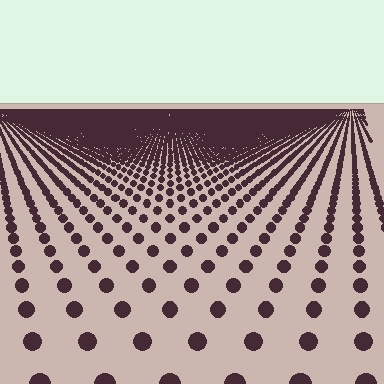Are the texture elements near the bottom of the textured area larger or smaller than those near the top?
Larger. Near the bottom, elements are closer to the viewer and appear at a bigger on-screen size.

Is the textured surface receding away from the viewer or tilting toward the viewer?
The surface is receding away from the viewer. Texture elements get smaller and denser toward the top.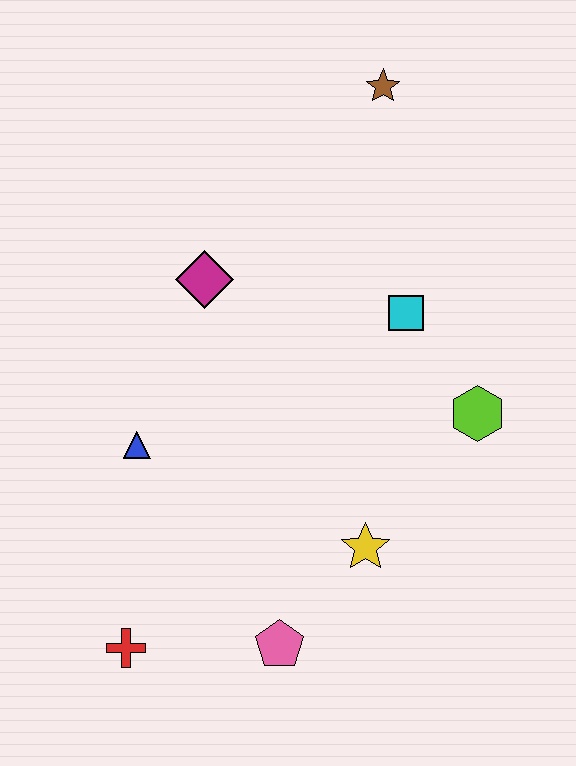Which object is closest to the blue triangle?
The magenta diamond is closest to the blue triangle.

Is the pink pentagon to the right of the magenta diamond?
Yes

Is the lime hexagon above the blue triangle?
Yes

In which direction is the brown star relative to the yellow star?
The brown star is above the yellow star.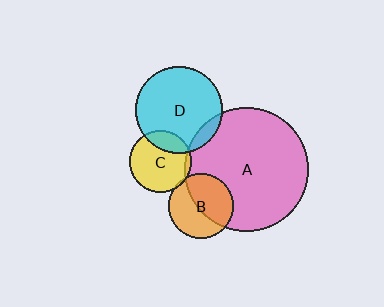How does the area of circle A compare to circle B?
Approximately 3.7 times.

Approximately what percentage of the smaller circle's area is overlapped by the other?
Approximately 20%.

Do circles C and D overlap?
Yes.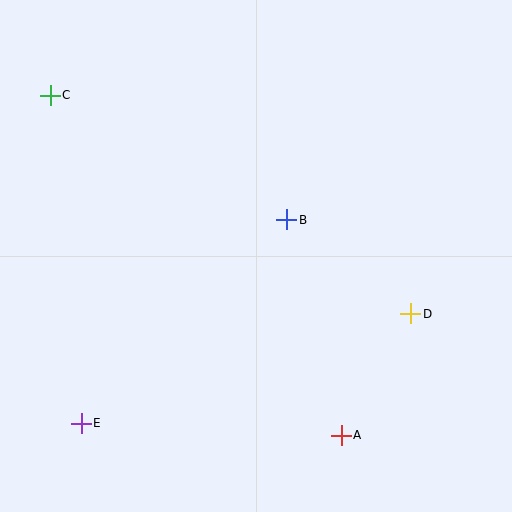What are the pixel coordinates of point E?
Point E is at (81, 423).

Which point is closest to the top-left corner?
Point C is closest to the top-left corner.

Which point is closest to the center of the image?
Point B at (287, 220) is closest to the center.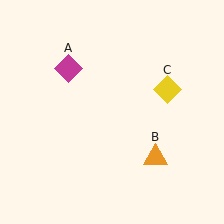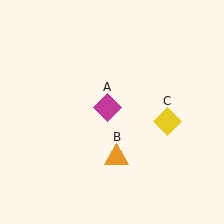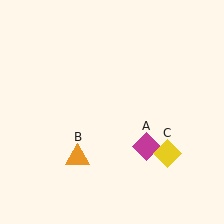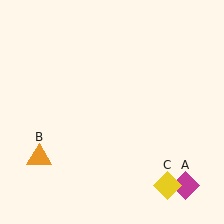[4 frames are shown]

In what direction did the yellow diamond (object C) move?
The yellow diamond (object C) moved down.